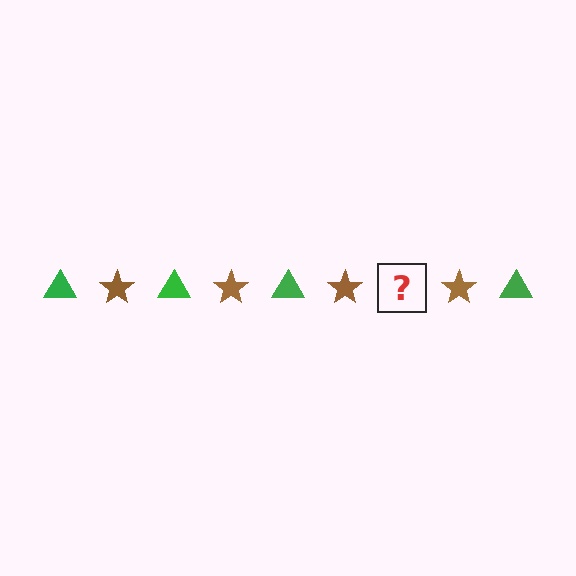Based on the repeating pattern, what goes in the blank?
The blank should be a green triangle.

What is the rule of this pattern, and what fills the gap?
The rule is that the pattern alternates between green triangle and brown star. The gap should be filled with a green triangle.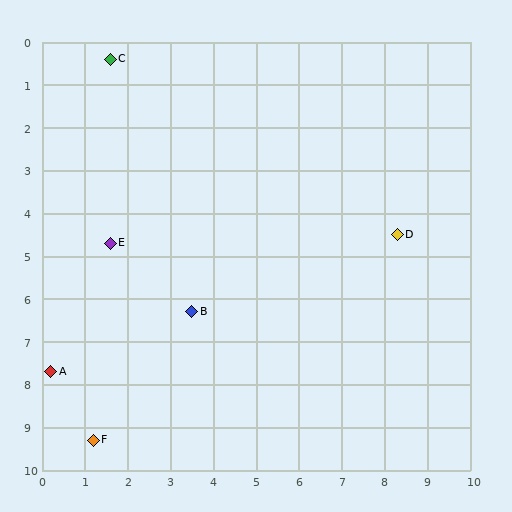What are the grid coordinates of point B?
Point B is at approximately (3.5, 6.3).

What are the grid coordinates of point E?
Point E is at approximately (1.6, 4.7).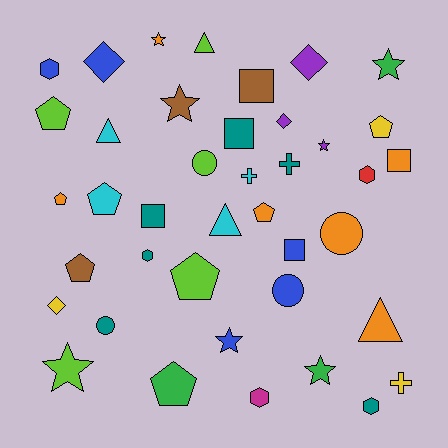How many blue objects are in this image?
There are 5 blue objects.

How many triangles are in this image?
There are 4 triangles.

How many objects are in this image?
There are 40 objects.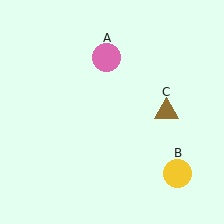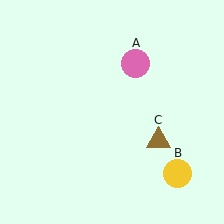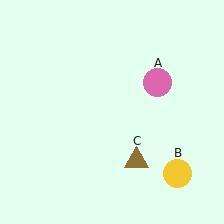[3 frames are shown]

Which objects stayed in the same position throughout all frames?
Yellow circle (object B) remained stationary.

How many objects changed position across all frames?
2 objects changed position: pink circle (object A), brown triangle (object C).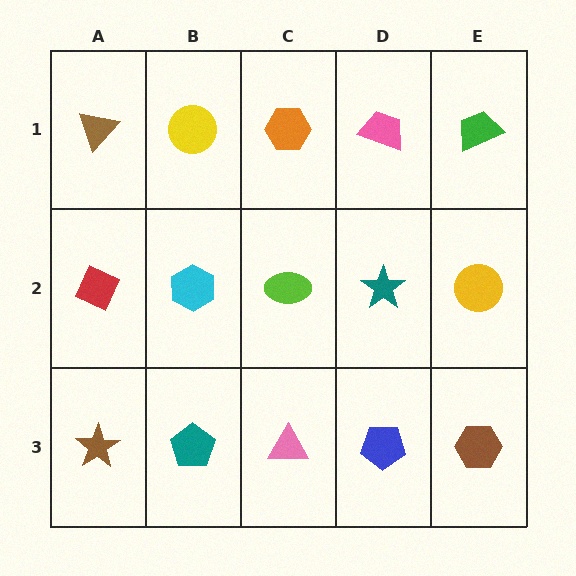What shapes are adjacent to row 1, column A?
A red diamond (row 2, column A), a yellow circle (row 1, column B).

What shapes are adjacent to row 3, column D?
A teal star (row 2, column D), a pink triangle (row 3, column C), a brown hexagon (row 3, column E).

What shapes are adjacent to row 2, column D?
A pink trapezoid (row 1, column D), a blue pentagon (row 3, column D), a lime ellipse (row 2, column C), a yellow circle (row 2, column E).